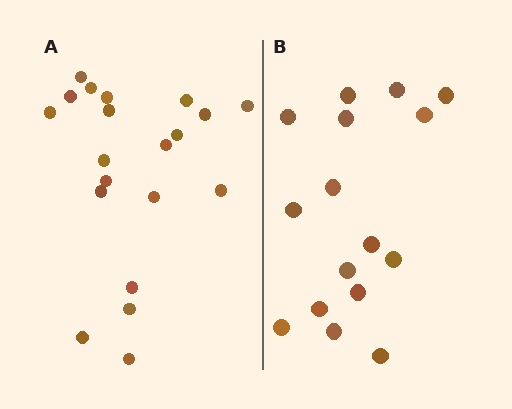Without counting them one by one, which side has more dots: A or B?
Region A (the left region) has more dots.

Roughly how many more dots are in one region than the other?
Region A has about 4 more dots than region B.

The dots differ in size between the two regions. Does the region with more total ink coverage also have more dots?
No. Region B has more total ink coverage because its dots are larger, but region A actually contains more individual dots. Total area can be misleading — the number of items is what matters here.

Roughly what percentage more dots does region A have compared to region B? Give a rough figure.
About 25% more.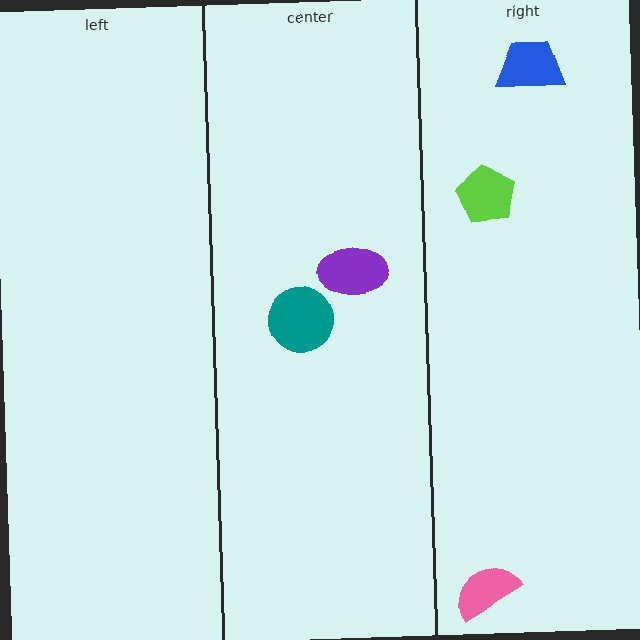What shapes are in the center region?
The teal circle, the purple ellipse.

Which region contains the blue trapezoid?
The right region.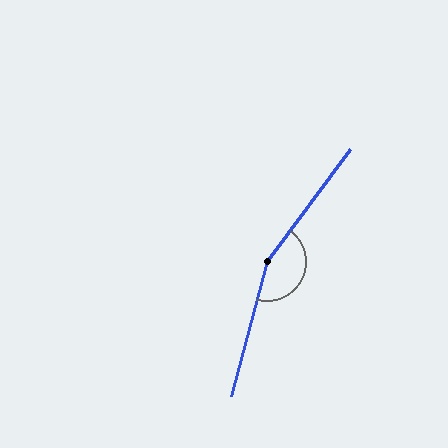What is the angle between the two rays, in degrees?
Approximately 158 degrees.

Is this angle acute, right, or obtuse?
It is obtuse.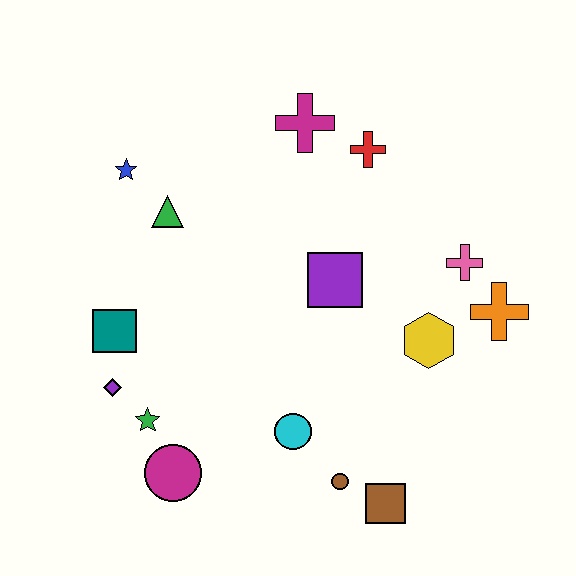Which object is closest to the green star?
The purple diamond is closest to the green star.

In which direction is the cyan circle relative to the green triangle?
The cyan circle is below the green triangle.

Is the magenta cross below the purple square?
No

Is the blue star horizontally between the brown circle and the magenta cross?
No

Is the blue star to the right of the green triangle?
No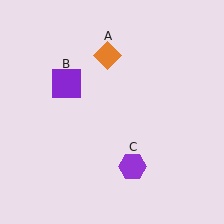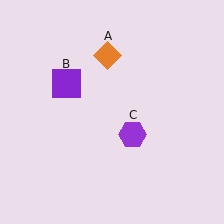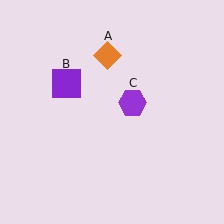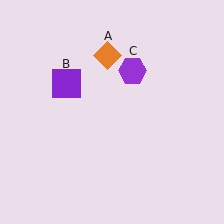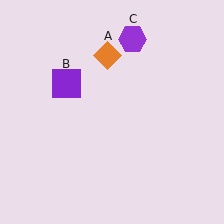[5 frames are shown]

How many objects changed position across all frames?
1 object changed position: purple hexagon (object C).